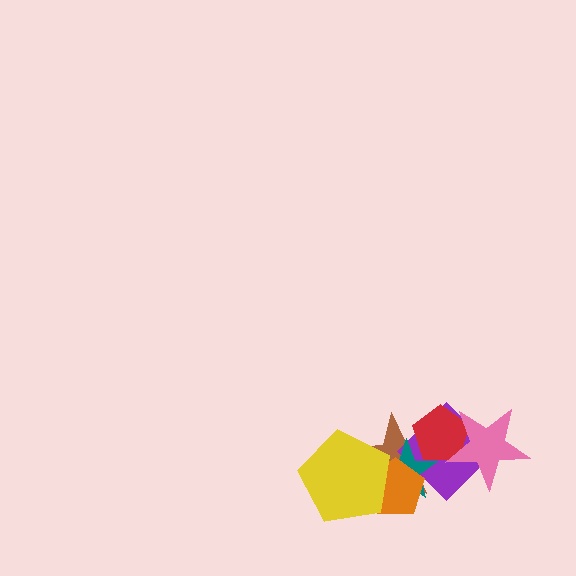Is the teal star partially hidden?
Yes, it is partially covered by another shape.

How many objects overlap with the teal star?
5 objects overlap with the teal star.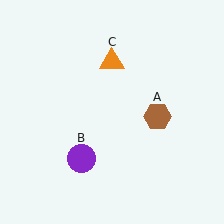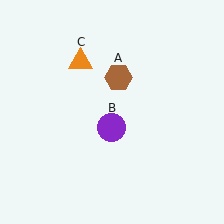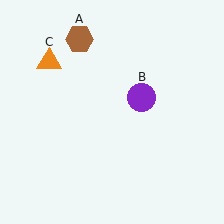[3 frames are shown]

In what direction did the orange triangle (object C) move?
The orange triangle (object C) moved left.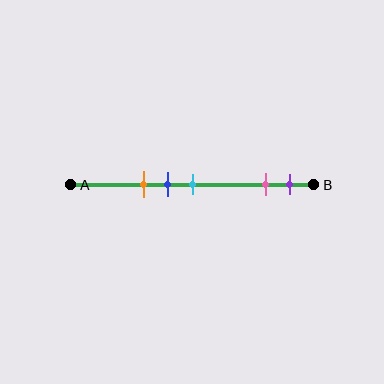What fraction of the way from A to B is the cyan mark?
The cyan mark is approximately 50% (0.5) of the way from A to B.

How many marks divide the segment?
There are 5 marks dividing the segment.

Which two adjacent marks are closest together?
The blue and cyan marks are the closest adjacent pair.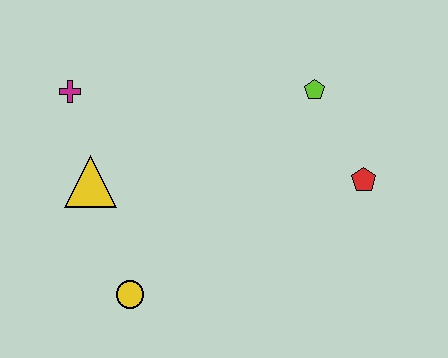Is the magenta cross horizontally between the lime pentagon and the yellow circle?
No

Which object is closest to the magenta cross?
The yellow triangle is closest to the magenta cross.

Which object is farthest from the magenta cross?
The red pentagon is farthest from the magenta cross.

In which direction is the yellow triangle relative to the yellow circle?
The yellow triangle is above the yellow circle.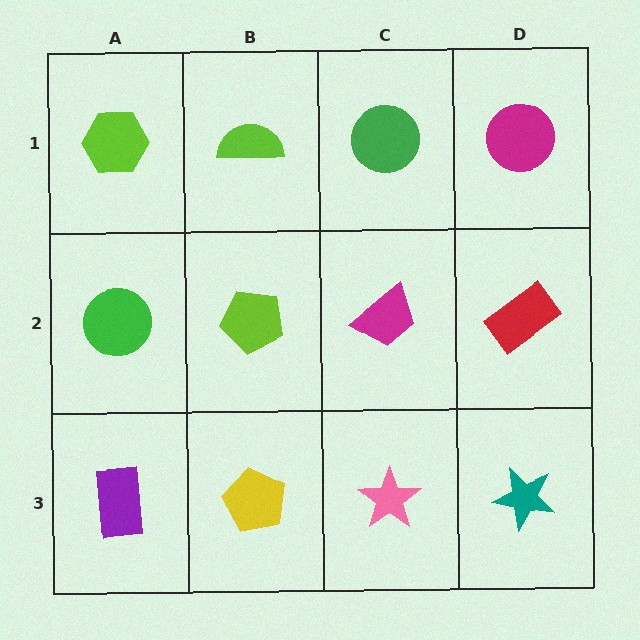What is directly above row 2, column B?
A lime semicircle.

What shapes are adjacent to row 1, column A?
A green circle (row 2, column A), a lime semicircle (row 1, column B).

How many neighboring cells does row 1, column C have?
3.